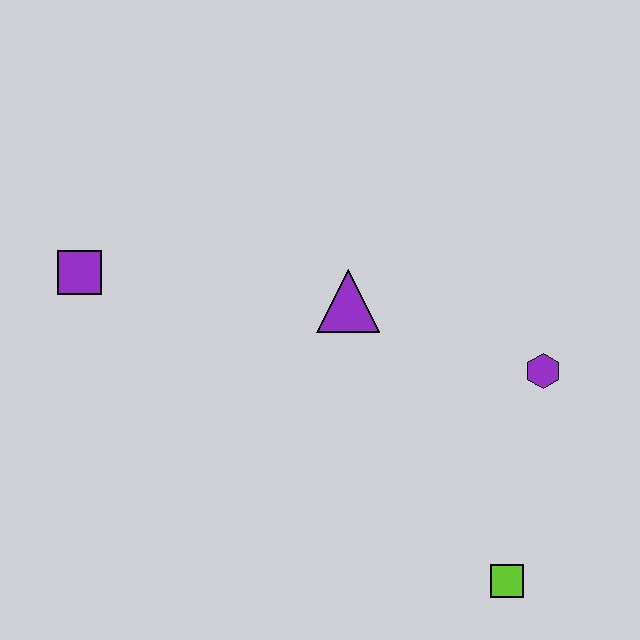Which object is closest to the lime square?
The purple hexagon is closest to the lime square.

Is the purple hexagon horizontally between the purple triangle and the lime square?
No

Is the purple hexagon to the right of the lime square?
Yes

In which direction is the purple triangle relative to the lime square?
The purple triangle is above the lime square.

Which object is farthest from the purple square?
The lime square is farthest from the purple square.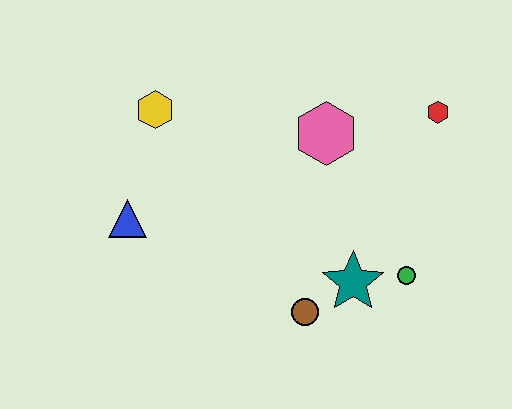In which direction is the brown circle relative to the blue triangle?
The brown circle is to the right of the blue triangle.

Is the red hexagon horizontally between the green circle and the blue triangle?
No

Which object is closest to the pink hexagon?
The red hexagon is closest to the pink hexagon.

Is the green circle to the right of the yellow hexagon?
Yes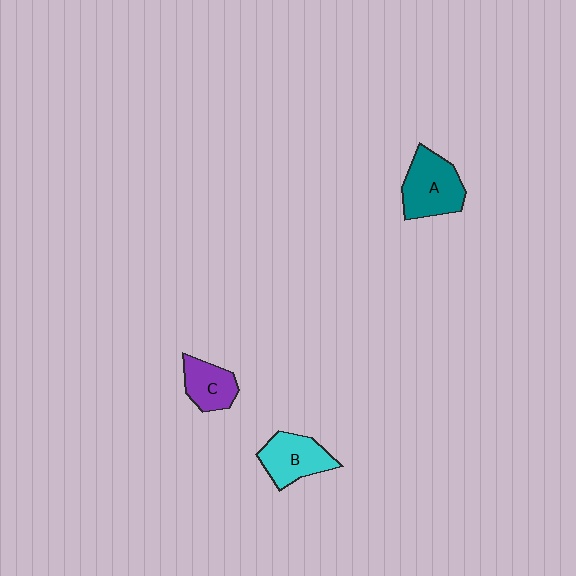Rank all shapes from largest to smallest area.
From largest to smallest: A (teal), B (cyan), C (purple).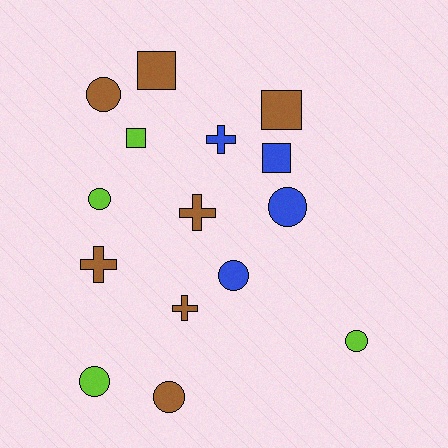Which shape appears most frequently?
Circle, with 7 objects.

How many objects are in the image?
There are 15 objects.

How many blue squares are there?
There is 1 blue square.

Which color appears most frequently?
Brown, with 7 objects.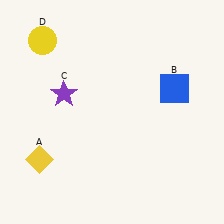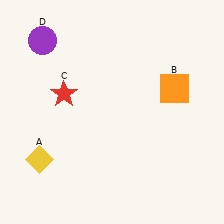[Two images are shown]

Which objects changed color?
B changed from blue to orange. C changed from purple to red. D changed from yellow to purple.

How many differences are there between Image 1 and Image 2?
There are 3 differences between the two images.